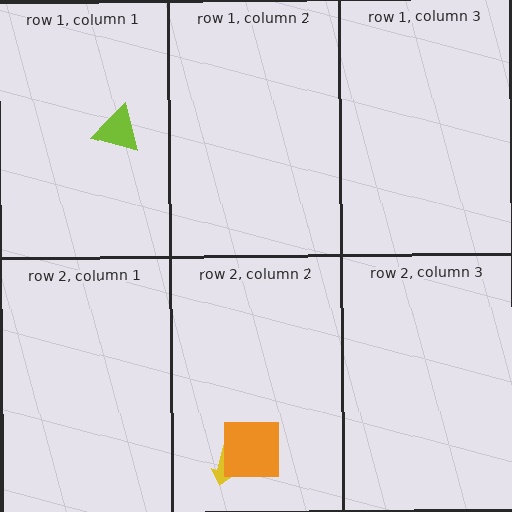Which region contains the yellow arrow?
The row 2, column 2 region.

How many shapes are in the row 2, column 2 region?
2.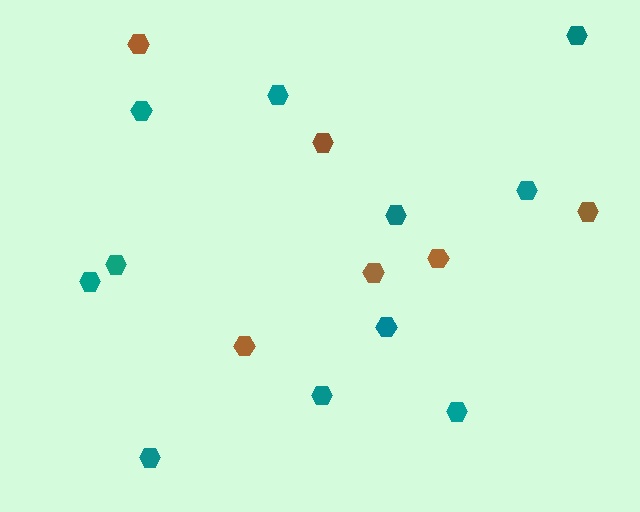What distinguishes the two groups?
There are 2 groups: one group of teal hexagons (11) and one group of brown hexagons (6).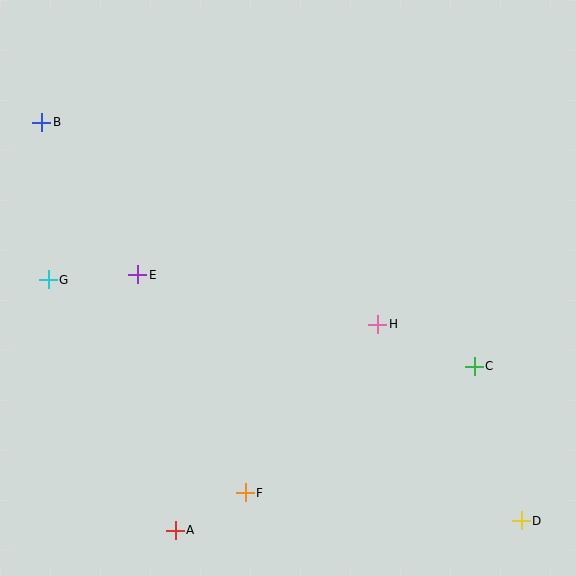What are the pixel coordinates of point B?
Point B is at (42, 122).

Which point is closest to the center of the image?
Point H at (378, 324) is closest to the center.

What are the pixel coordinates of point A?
Point A is at (175, 530).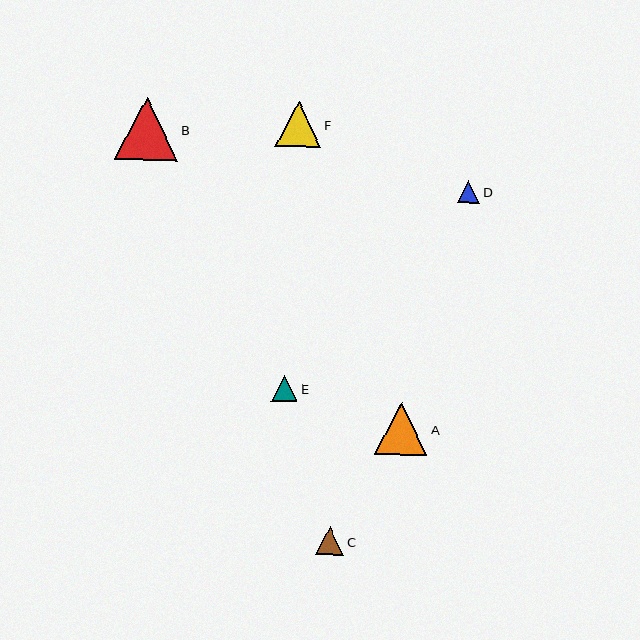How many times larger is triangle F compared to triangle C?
Triangle F is approximately 1.6 times the size of triangle C.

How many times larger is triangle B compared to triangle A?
Triangle B is approximately 1.2 times the size of triangle A.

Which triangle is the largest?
Triangle B is the largest with a size of approximately 63 pixels.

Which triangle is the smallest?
Triangle D is the smallest with a size of approximately 22 pixels.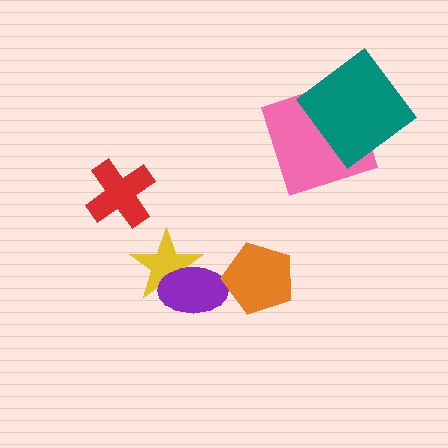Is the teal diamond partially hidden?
No, no other shape covers it.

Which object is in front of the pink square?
The teal diamond is in front of the pink square.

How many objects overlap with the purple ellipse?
1 object overlaps with the purple ellipse.